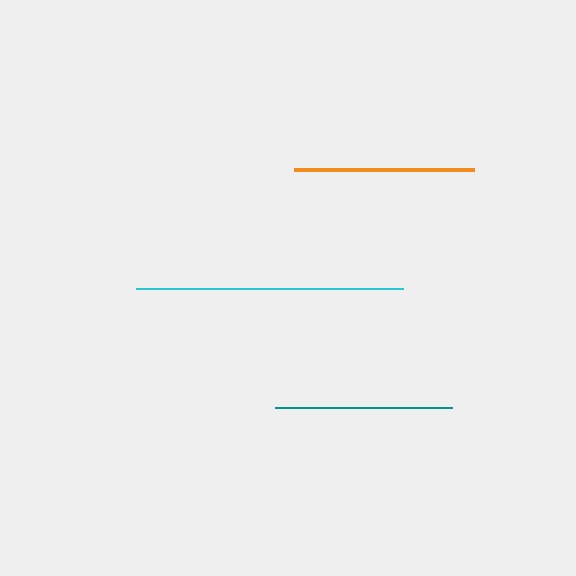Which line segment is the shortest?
The teal line is the shortest at approximately 177 pixels.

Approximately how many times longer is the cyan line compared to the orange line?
The cyan line is approximately 1.5 times the length of the orange line.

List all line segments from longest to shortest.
From longest to shortest: cyan, orange, teal.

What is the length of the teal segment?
The teal segment is approximately 177 pixels long.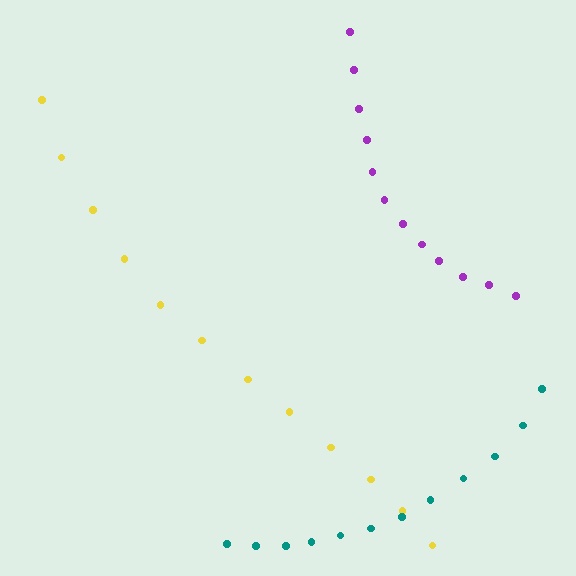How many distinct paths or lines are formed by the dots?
There are 3 distinct paths.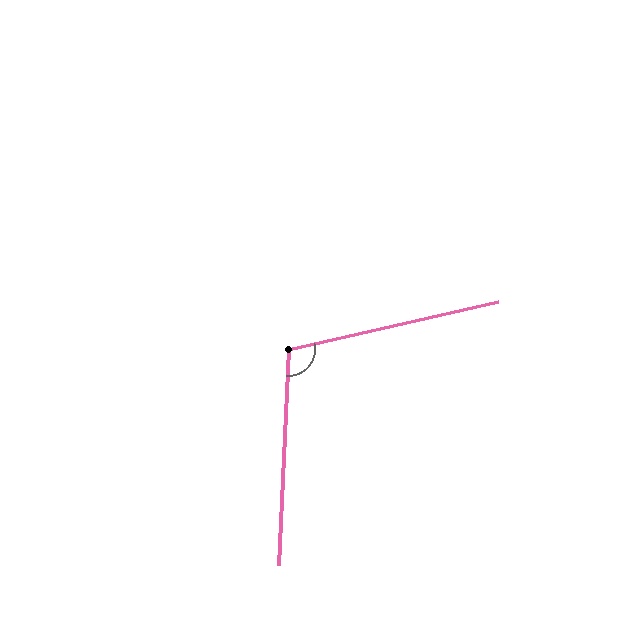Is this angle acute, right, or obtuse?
It is obtuse.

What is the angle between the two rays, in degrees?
Approximately 106 degrees.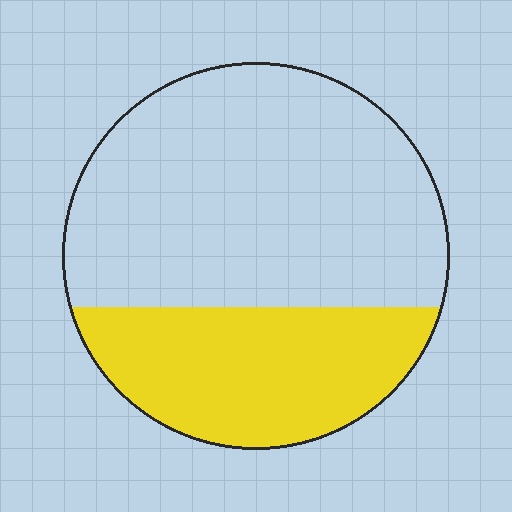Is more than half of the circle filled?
No.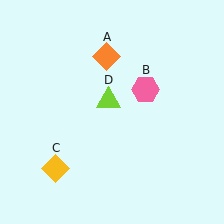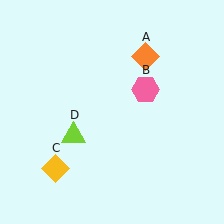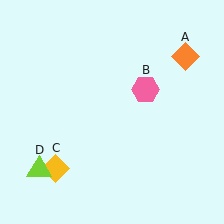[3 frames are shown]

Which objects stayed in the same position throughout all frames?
Pink hexagon (object B) and yellow diamond (object C) remained stationary.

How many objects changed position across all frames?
2 objects changed position: orange diamond (object A), lime triangle (object D).